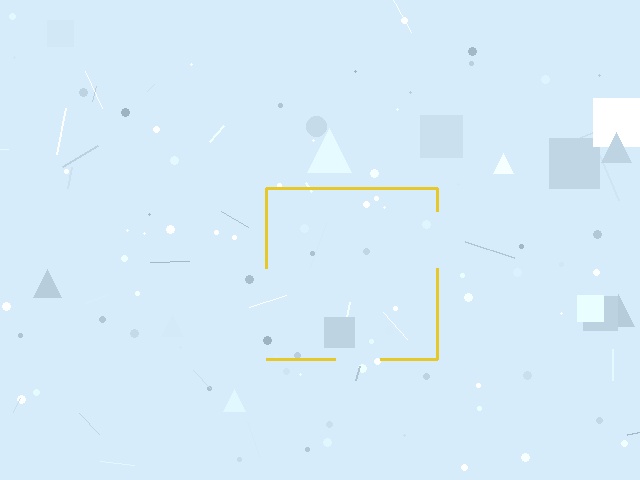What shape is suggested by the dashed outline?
The dashed outline suggests a square.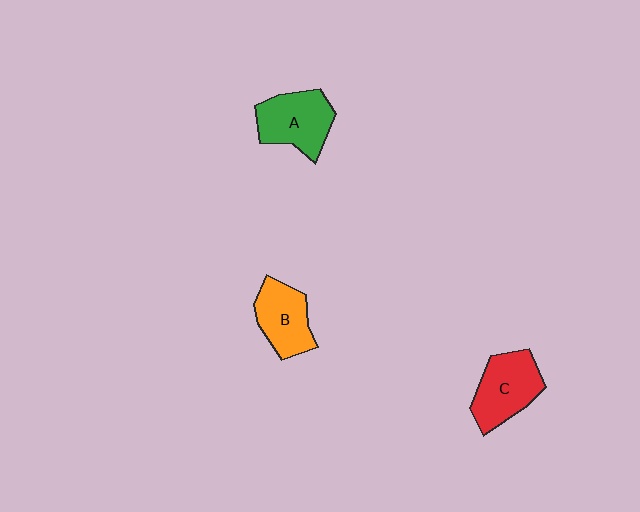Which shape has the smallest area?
Shape B (orange).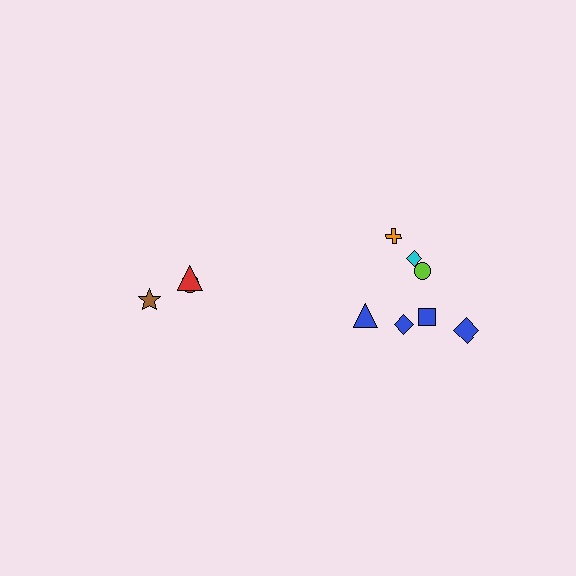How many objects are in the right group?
There are 7 objects.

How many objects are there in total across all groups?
There are 10 objects.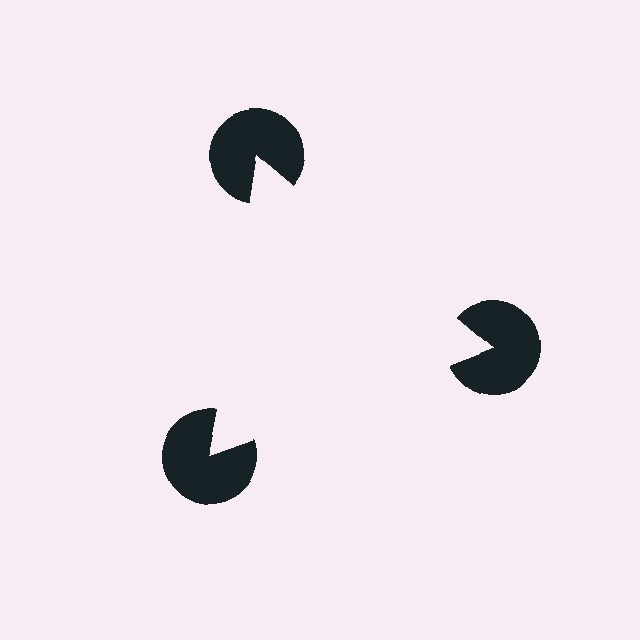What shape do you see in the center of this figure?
An illusory triangle — its edges are inferred from the aligned wedge cuts in the pac-man discs, not physically drawn.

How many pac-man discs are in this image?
There are 3 — one at each vertex of the illusory triangle.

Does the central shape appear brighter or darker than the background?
It typically appears slightly brighter than the background, even though no actual brightness change is drawn.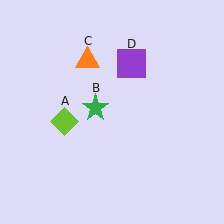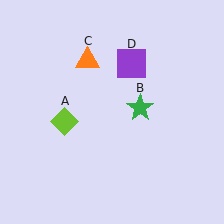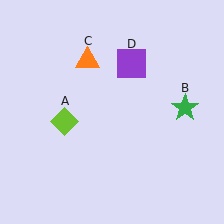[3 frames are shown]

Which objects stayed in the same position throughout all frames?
Lime diamond (object A) and orange triangle (object C) and purple square (object D) remained stationary.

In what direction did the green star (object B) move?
The green star (object B) moved right.